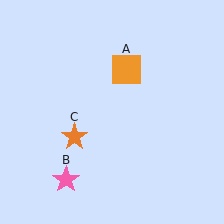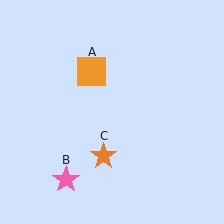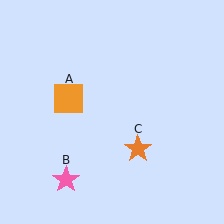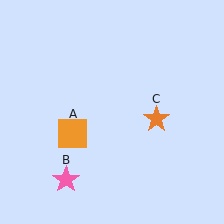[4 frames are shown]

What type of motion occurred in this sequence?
The orange square (object A), orange star (object C) rotated counterclockwise around the center of the scene.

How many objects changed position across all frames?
2 objects changed position: orange square (object A), orange star (object C).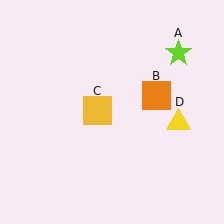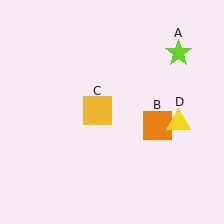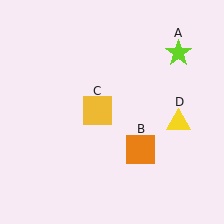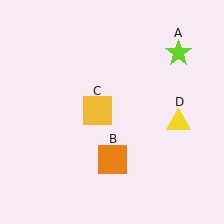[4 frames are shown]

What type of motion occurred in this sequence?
The orange square (object B) rotated clockwise around the center of the scene.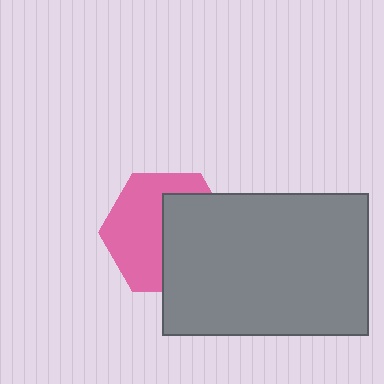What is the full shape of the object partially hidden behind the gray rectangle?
The partially hidden object is a pink hexagon.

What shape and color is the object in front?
The object in front is a gray rectangle.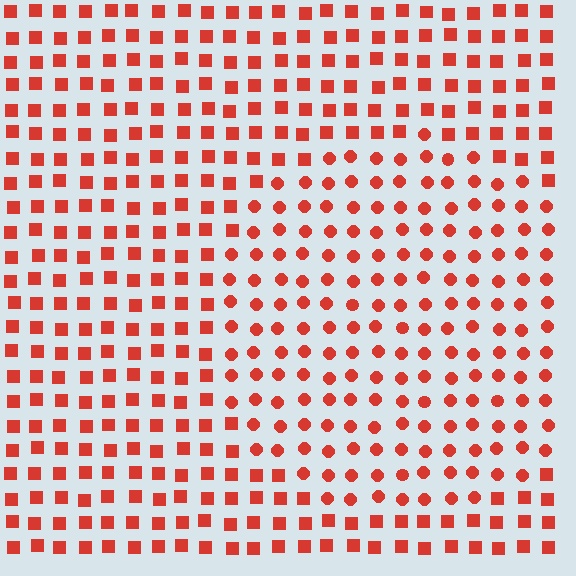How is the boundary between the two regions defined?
The boundary is defined by a change in element shape: circles inside vs. squares outside. All elements share the same color and spacing.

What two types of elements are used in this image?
The image uses circles inside the circle region and squares outside it.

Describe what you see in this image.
The image is filled with small red elements arranged in a uniform grid. A circle-shaped region contains circles, while the surrounding area contains squares. The boundary is defined purely by the change in element shape.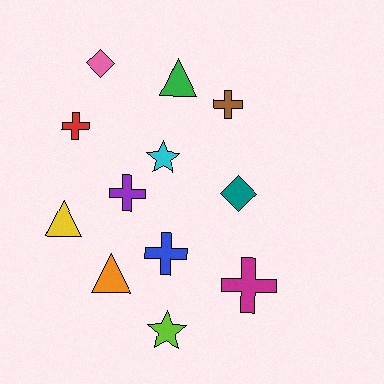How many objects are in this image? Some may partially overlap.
There are 12 objects.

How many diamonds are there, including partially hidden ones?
There are 2 diamonds.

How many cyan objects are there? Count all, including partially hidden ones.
There is 1 cyan object.